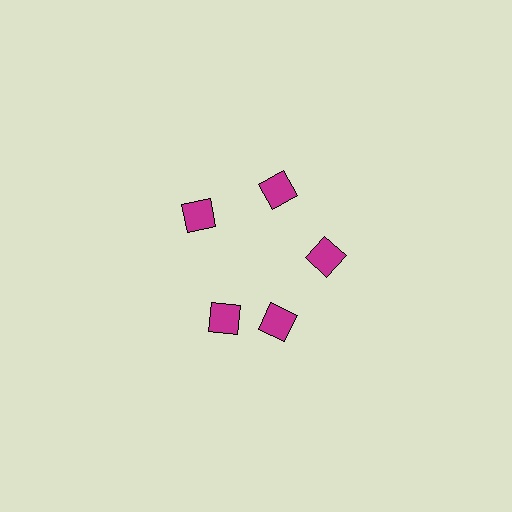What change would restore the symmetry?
The symmetry would be restored by rotating it back into even spacing with its neighbors so that all 5 squares sit at equal angles and equal distance from the center.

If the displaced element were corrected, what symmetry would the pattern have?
It would have 5-fold rotational symmetry — the pattern would map onto itself every 72 degrees.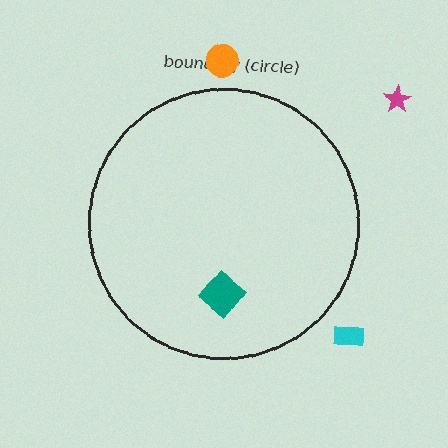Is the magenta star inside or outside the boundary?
Outside.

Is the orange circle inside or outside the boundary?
Outside.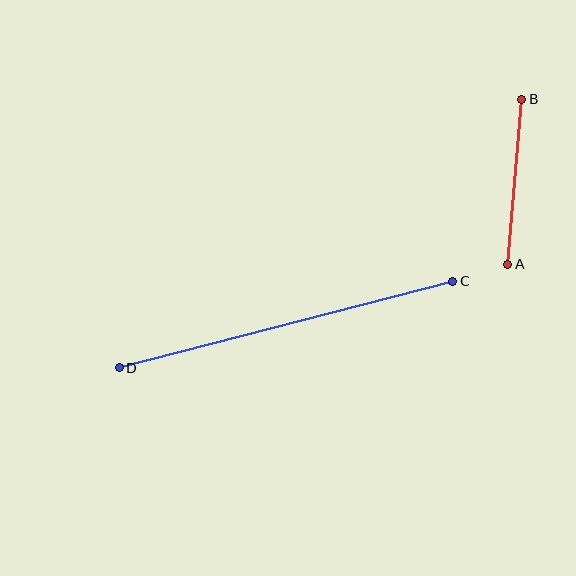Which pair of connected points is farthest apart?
Points C and D are farthest apart.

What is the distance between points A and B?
The distance is approximately 166 pixels.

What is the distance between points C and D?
The distance is approximately 345 pixels.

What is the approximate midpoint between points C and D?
The midpoint is at approximately (286, 324) pixels.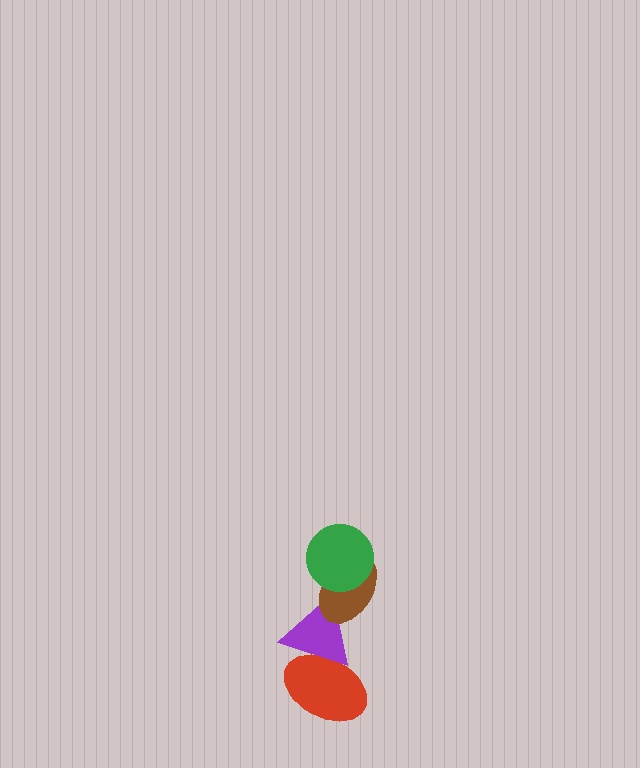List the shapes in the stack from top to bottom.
From top to bottom: the green circle, the brown ellipse, the purple triangle, the red ellipse.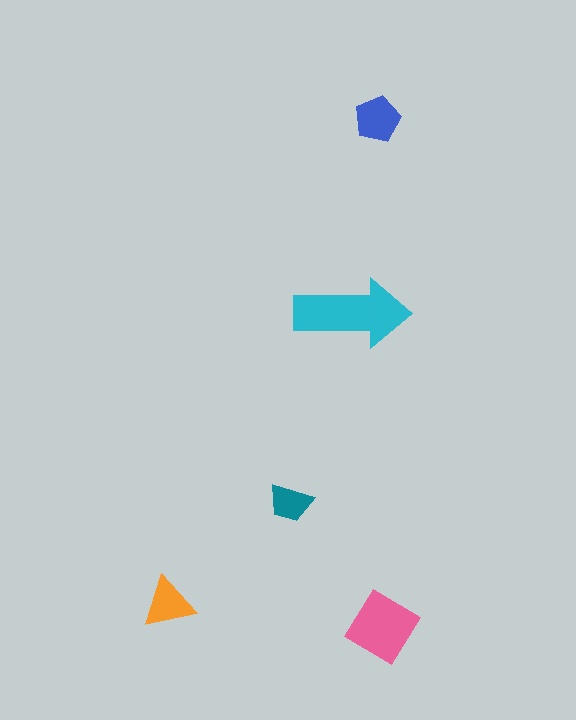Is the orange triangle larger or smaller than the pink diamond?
Smaller.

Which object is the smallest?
The teal trapezoid.